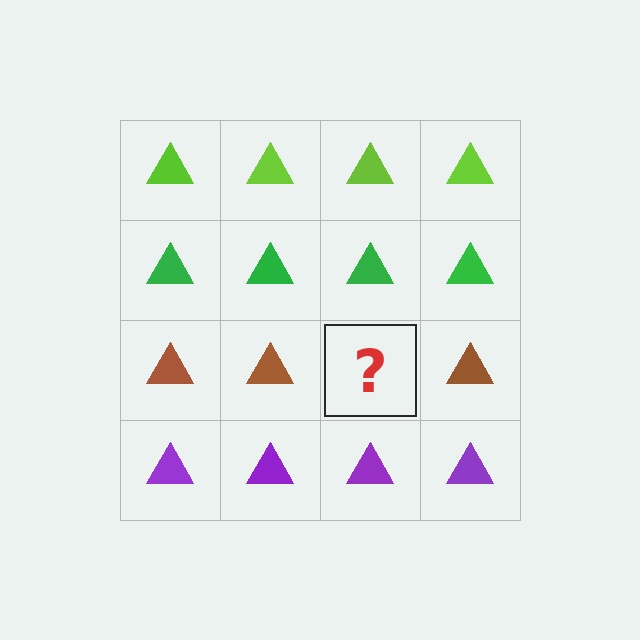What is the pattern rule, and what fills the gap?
The rule is that each row has a consistent color. The gap should be filled with a brown triangle.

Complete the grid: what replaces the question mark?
The question mark should be replaced with a brown triangle.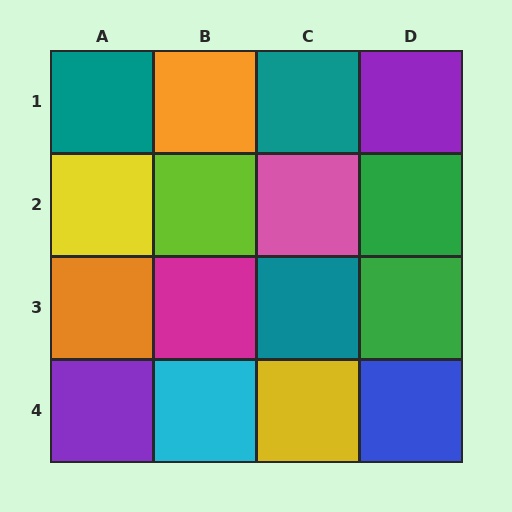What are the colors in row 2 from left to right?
Yellow, lime, pink, green.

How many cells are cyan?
1 cell is cyan.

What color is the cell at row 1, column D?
Purple.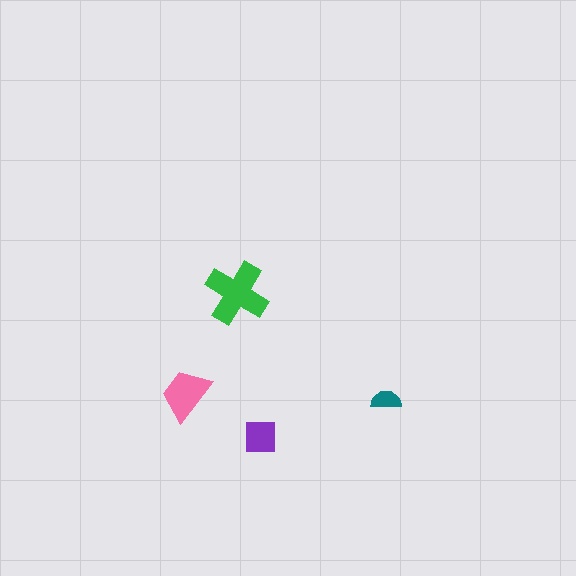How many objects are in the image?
There are 4 objects in the image.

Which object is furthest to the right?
The teal semicircle is rightmost.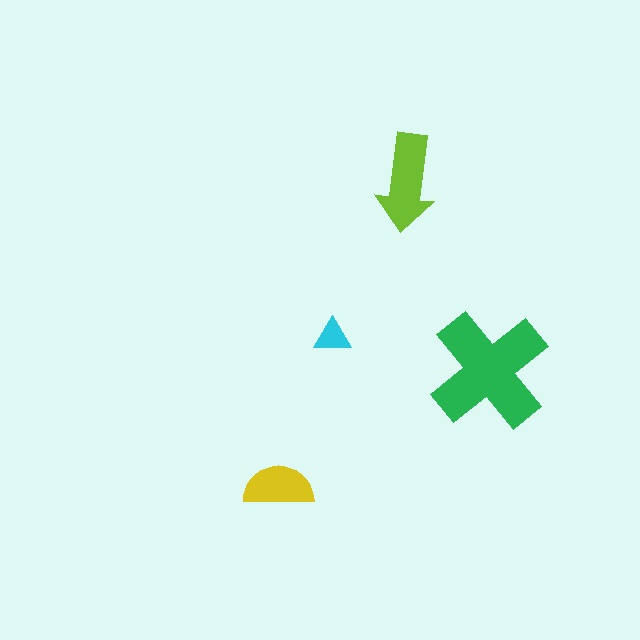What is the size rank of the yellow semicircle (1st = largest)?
3rd.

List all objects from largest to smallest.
The green cross, the lime arrow, the yellow semicircle, the cyan triangle.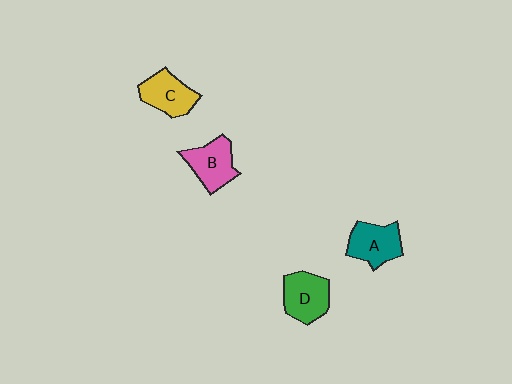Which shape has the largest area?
Shape D (green).